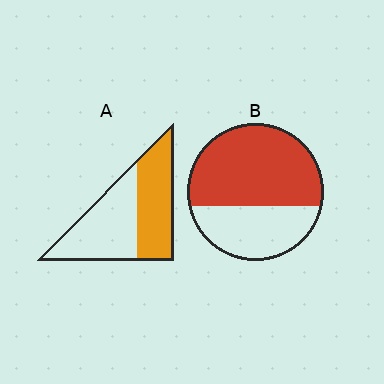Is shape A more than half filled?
Roughly half.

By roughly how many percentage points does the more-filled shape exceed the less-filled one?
By roughly 15 percentage points (B over A).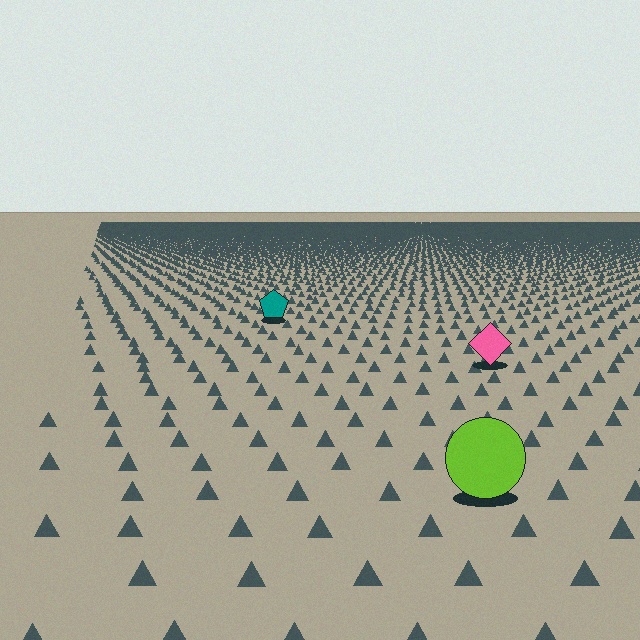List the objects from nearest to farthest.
From nearest to farthest: the lime circle, the pink diamond, the teal pentagon.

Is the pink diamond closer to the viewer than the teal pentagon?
Yes. The pink diamond is closer — you can tell from the texture gradient: the ground texture is coarser near it.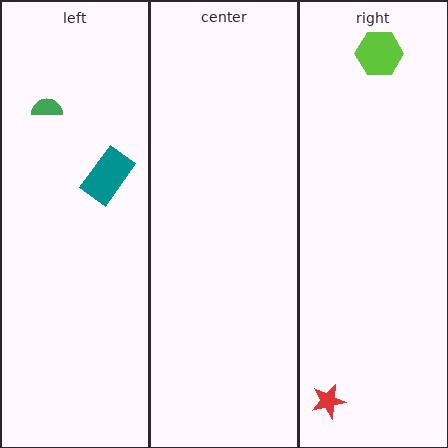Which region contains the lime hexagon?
The right region.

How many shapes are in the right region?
2.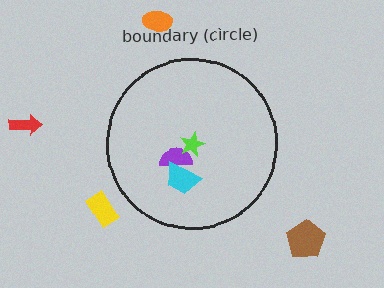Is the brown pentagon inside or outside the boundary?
Outside.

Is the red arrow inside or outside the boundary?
Outside.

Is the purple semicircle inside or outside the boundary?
Inside.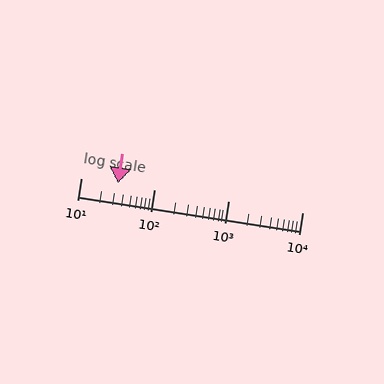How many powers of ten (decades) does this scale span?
The scale spans 3 decades, from 10 to 10000.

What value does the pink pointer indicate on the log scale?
The pointer indicates approximately 32.